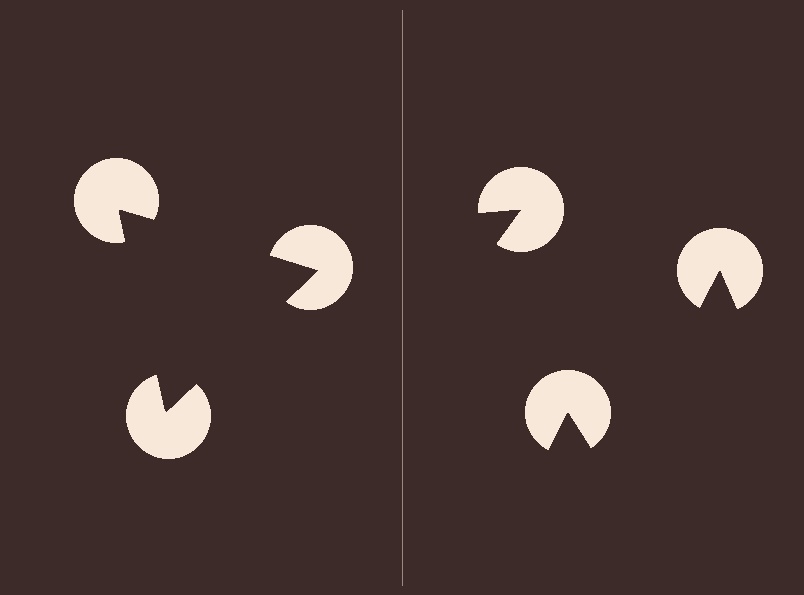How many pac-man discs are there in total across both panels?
6 — 3 on each side.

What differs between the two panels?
The pac-man discs are positioned identically on both sides; only the wedge orientations differ. On the left they align to a triangle; on the right they are misaligned.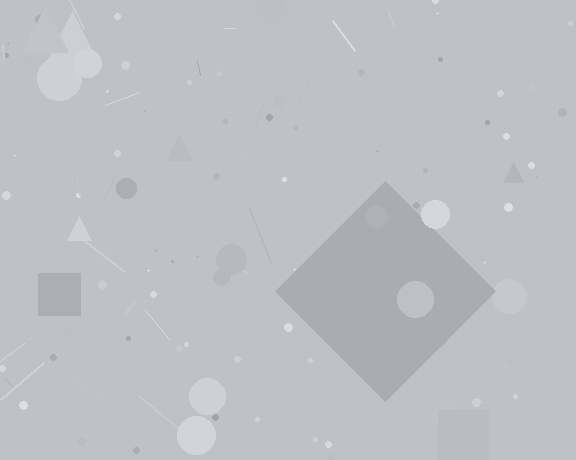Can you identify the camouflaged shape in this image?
The camouflaged shape is a diamond.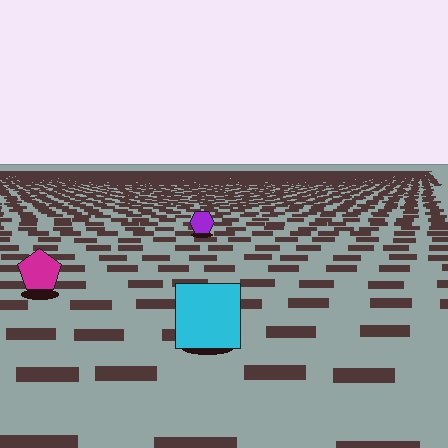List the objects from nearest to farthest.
From nearest to farthest: the cyan square, the magenta pentagon, the purple hexagon.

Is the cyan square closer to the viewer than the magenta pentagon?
Yes. The cyan square is closer — you can tell from the texture gradient: the ground texture is coarser near it.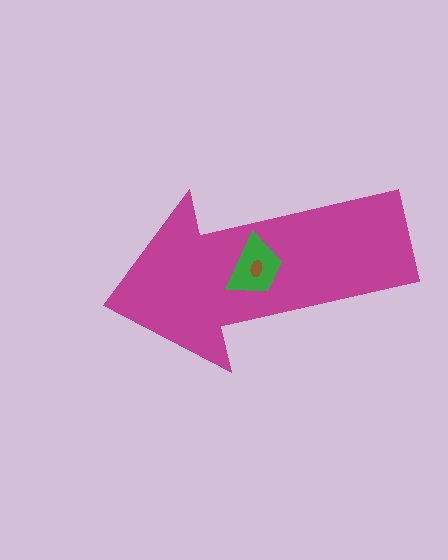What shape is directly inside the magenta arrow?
The green trapezoid.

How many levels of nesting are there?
3.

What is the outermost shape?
The magenta arrow.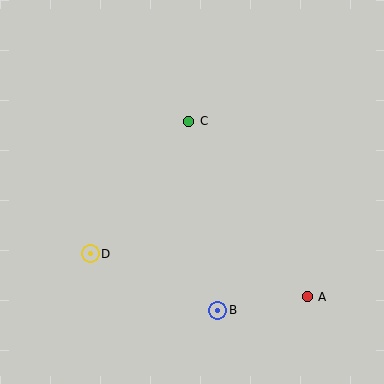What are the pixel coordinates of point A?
Point A is at (307, 297).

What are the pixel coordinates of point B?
Point B is at (218, 310).